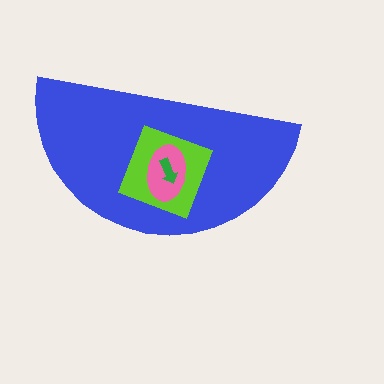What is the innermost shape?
The green arrow.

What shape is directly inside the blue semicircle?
The lime square.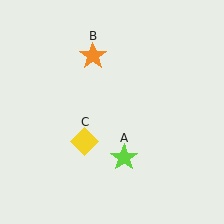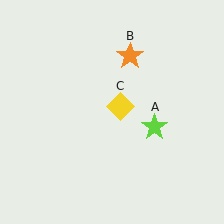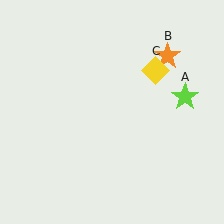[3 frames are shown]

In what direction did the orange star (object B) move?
The orange star (object B) moved right.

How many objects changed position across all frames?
3 objects changed position: lime star (object A), orange star (object B), yellow diamond (object C).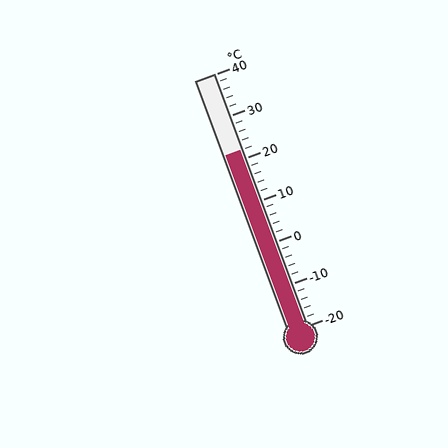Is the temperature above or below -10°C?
The temperature is above -10°C.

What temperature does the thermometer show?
The thermometer shows approximately 22°C.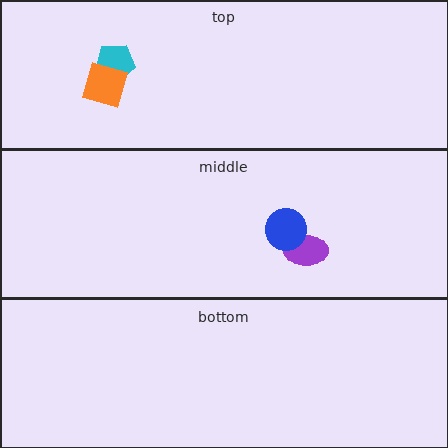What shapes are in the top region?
The cyan pentagon, the orange square.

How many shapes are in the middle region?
2.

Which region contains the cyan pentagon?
The top region.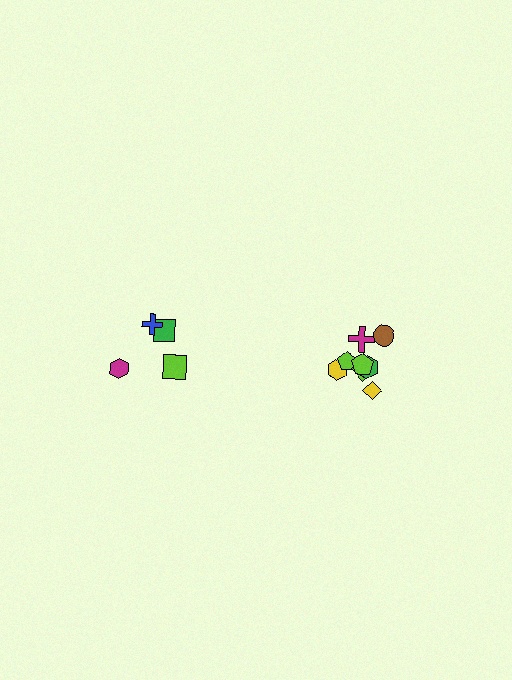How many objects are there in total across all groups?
There are 12 objects.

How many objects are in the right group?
There are 8 objects.